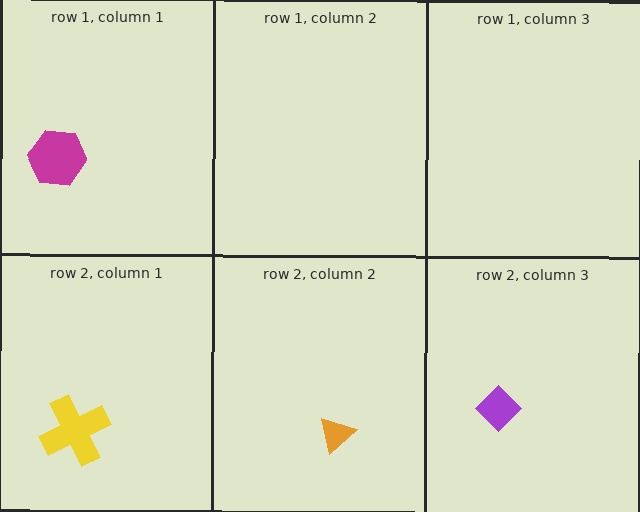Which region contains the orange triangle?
The row 2, column 2 region.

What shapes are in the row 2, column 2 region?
The orange triangle.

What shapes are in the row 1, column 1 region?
The magenta hexagon.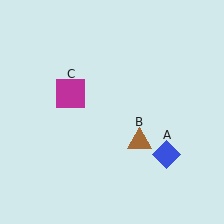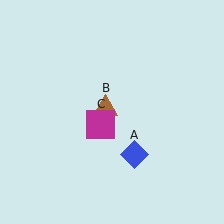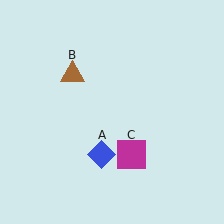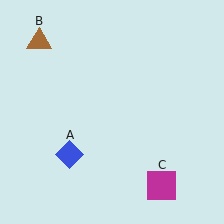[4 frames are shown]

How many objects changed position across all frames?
3 objects changed position: blue diamond (object A), brown triangle (object B), magenta square (object C).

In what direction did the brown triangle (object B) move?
The brown triangle (object B) moved up and to the left.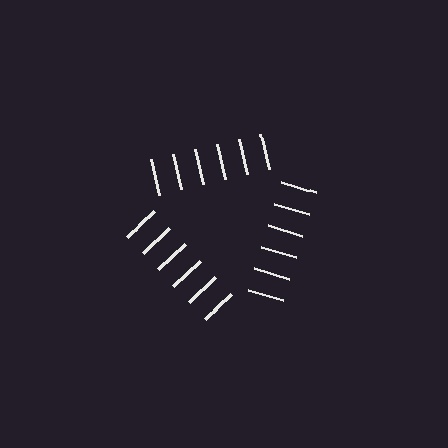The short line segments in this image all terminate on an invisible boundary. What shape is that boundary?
An illusory triangle — the line segments terminate on its edges but no continuous stroke is drawn.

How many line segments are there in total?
18 — 6 along each of the 3 edges.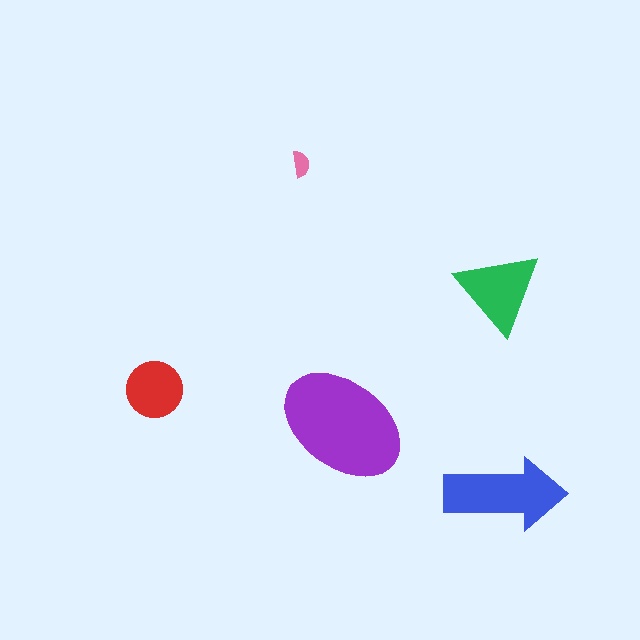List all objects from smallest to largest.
The pink semicircle, the red circle, the green triangle, the blue arrow, the purple ellipse.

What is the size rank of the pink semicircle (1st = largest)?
5th.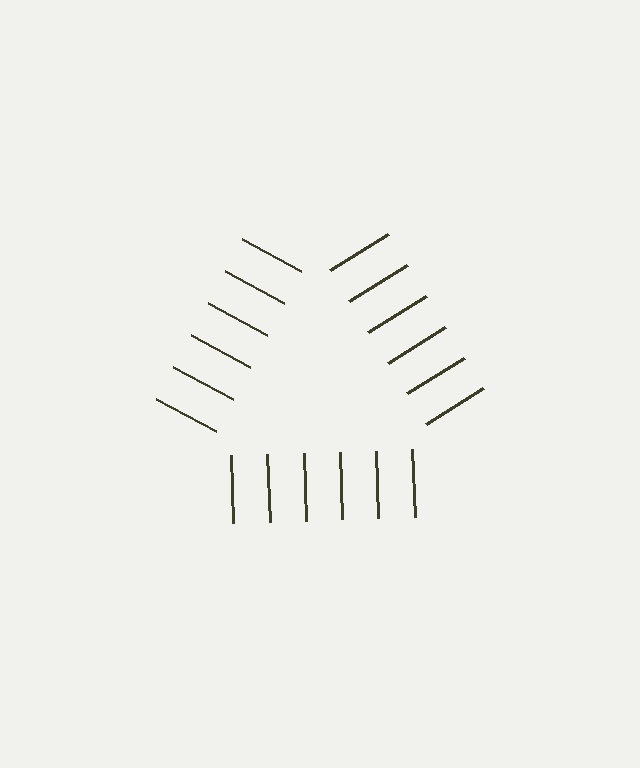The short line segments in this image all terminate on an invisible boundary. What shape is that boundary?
An illusory triangle — the line segments terminate on its edges but no continuous stroke is drawn.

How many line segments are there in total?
18 — 6 along each of the 3 edges.